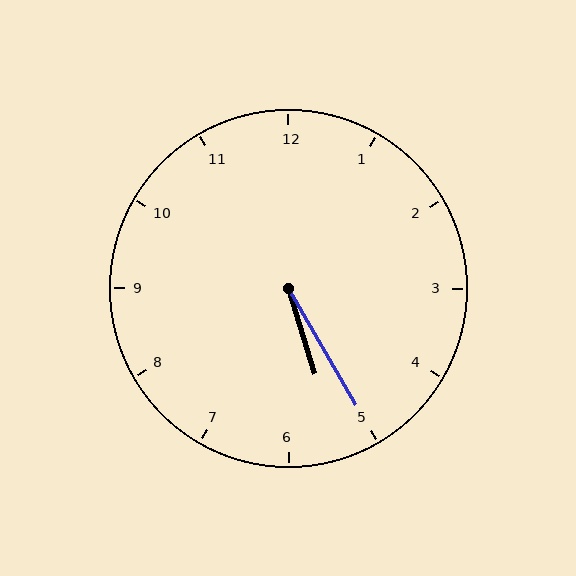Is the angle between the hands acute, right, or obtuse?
It is acute.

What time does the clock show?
5:25.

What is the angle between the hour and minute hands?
Approximately 12 degrees.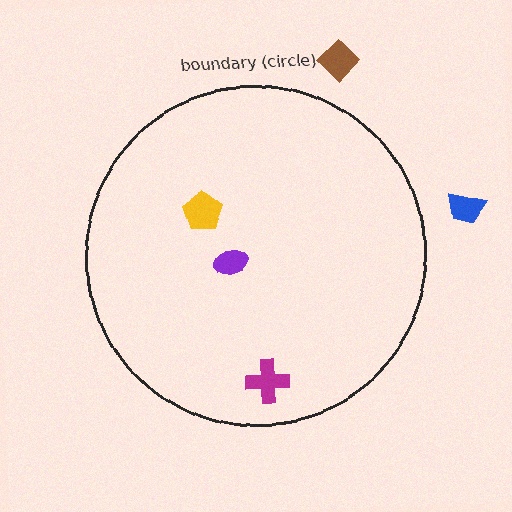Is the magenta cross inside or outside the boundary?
Inside.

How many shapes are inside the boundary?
3 inside, 2 outside.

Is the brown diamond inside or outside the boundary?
Outside.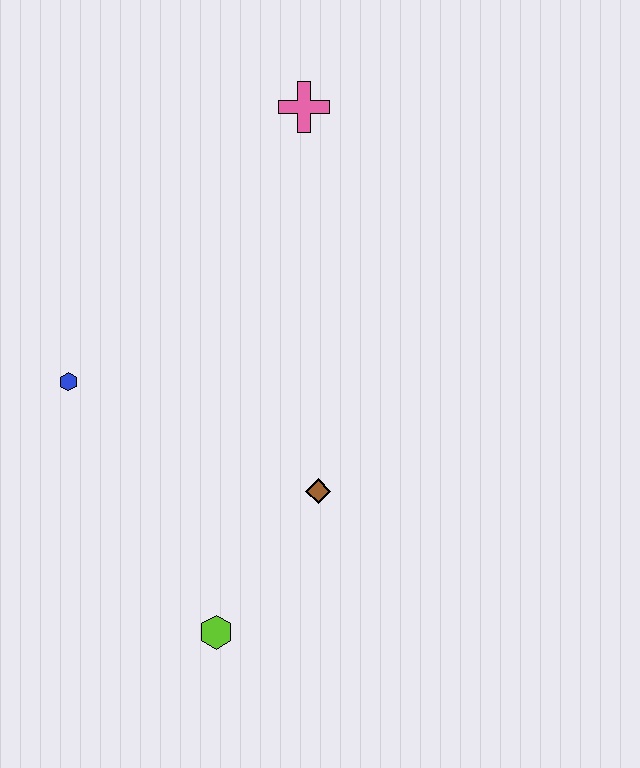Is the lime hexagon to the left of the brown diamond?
Yes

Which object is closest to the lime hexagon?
The brown diamond is closest to the lime hexagon.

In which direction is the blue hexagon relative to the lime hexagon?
The blue hexagon is above the lime hexagon.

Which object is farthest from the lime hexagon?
The pink cross is farthest from the lime hexagon.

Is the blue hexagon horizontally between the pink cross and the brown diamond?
No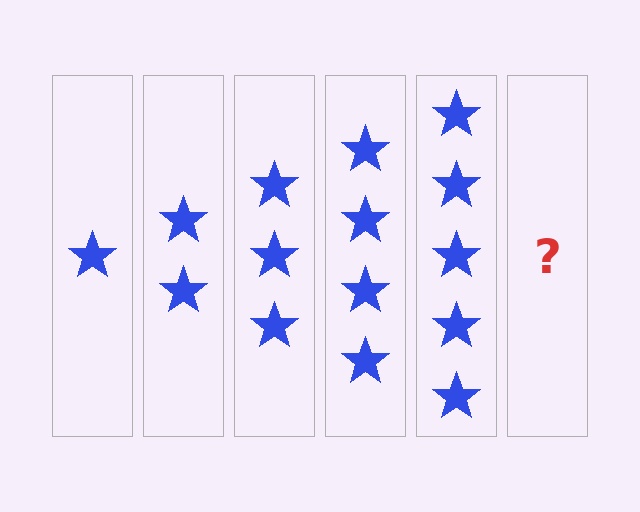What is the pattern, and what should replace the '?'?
The pattern is that each step adds one more star. The '?' should be 6 stars.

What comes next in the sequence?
The next element should be 6 stars.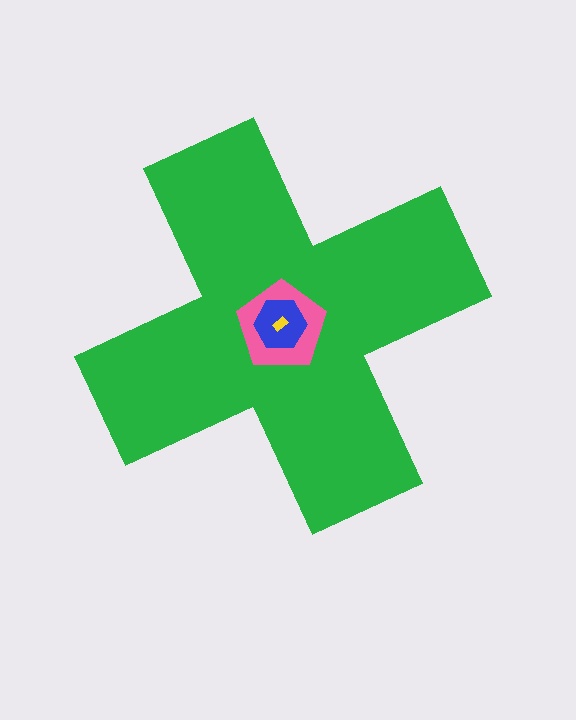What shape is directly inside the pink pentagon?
The blue hexagon.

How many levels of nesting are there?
4.